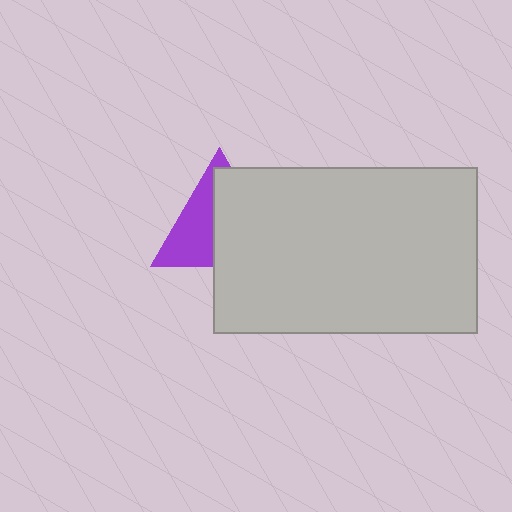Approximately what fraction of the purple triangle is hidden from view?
Roughly 55% of the purple triangle is hidden behind the light gray rectangle.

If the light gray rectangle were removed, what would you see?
You would see the complete purple triangle.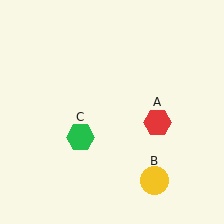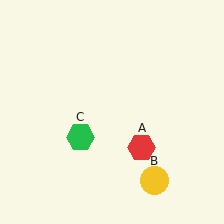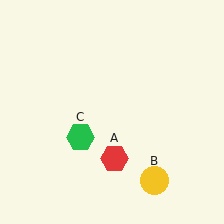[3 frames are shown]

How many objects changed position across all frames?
1 object changed position: red hexagon (object A).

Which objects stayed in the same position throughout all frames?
Yellow circle (object B) and green hexagon (object C) remained stationary.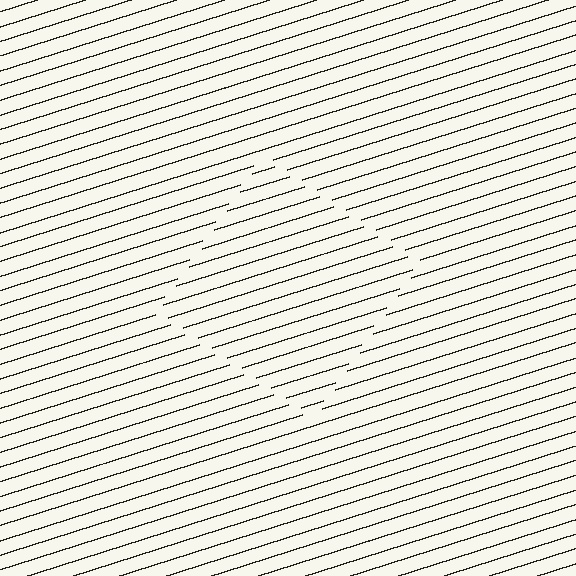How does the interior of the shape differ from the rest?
The interior of the shape contains the same grating, shifted by half a period — the contour is defined by the phase discontinuity where line-ends from the inner and outer gratings abut.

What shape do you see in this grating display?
An illusory square. The interior of the shape contains the same grating, shifted by half a period — the contour is defined by the phase discontinuity where line-ends from the inner and outer gratings abut.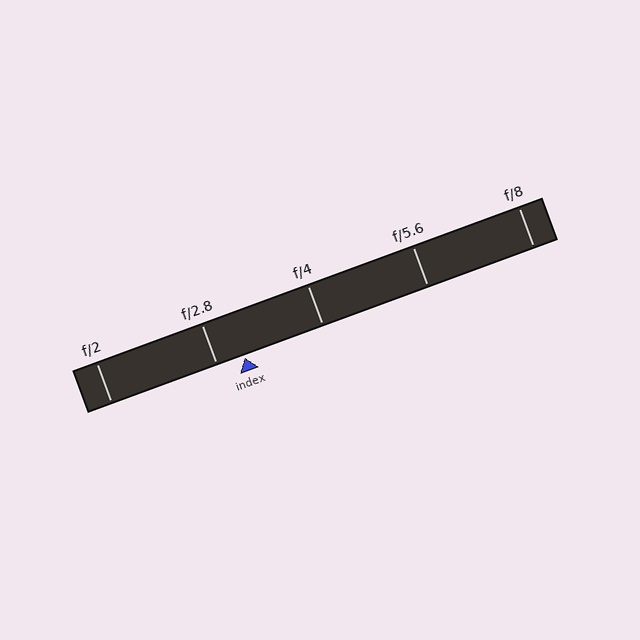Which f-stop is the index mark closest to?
The index mark is closest to f/2.8.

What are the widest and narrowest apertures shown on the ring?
The widest aperture shown is f/2 and the narrowest is f/8.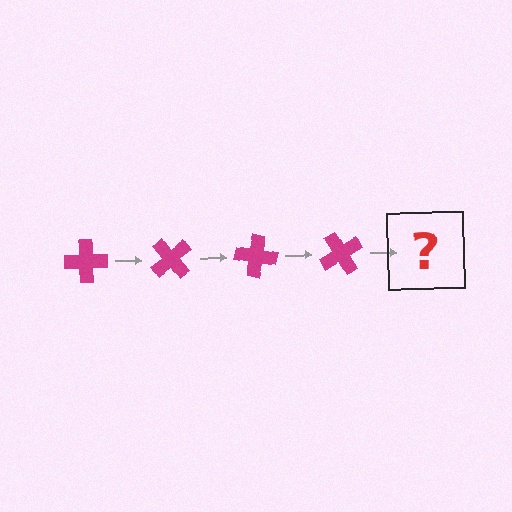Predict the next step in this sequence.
The next step is a magenta cross rotated 200 degrees.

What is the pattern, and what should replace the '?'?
The pattern is that the cross rotates 50 degrees each step. The '?' should be a magenta cross rotated 200 degrees.